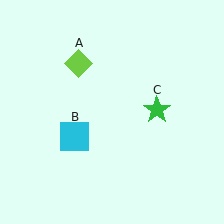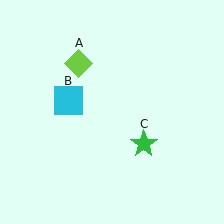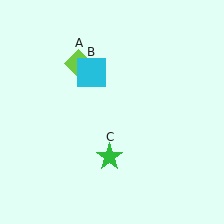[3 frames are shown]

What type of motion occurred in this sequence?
The cyan square (object B), green star (object C) rotated clockwise around the center of the scene.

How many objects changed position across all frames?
2 objects changed position: cyan square (object B), green star (object C).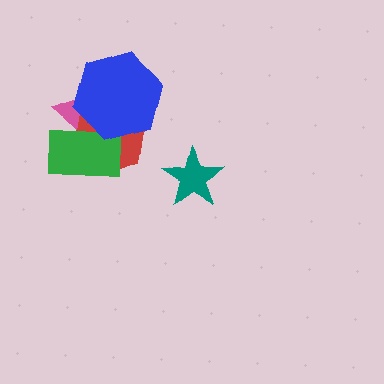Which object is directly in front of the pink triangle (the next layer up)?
The red hexagon is directly in front of the pink triangle.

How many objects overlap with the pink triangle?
3 objects overlap with the pink triangle.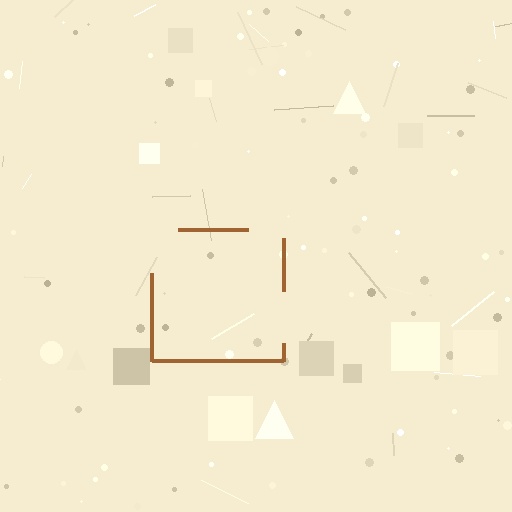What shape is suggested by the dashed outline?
The dashed outline suggests a square.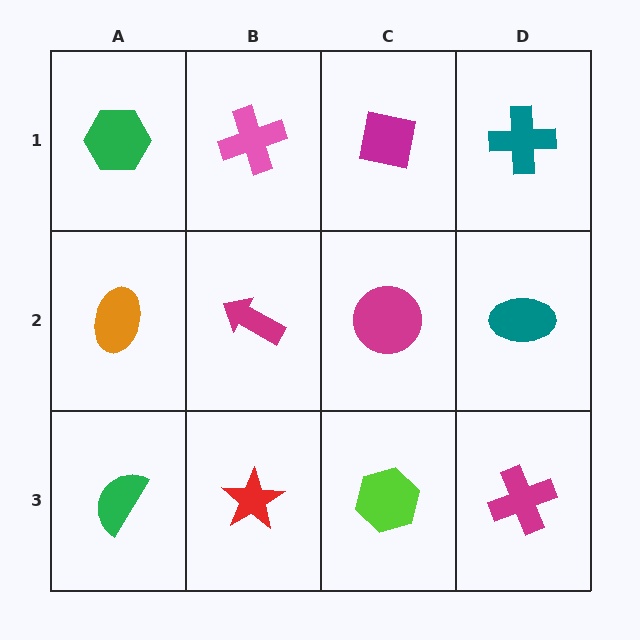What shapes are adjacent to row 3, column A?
An orange ellipse (row 2, column A), a red star (row 3, column B).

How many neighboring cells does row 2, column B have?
4.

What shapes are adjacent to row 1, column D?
A teal ellipse (row 2, column D), a magenta square (row 1, column C).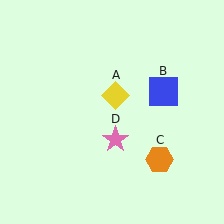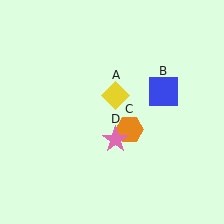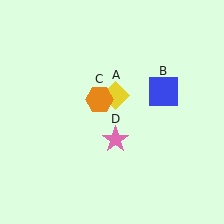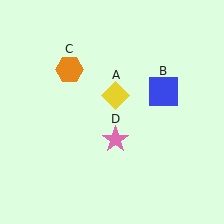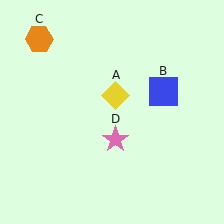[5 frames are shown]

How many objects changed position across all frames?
1 object changed position: orange hexagon (object C).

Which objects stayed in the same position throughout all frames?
Yellow diamond (object A) and blue square (object B) and pink star (object D) remained stationary.